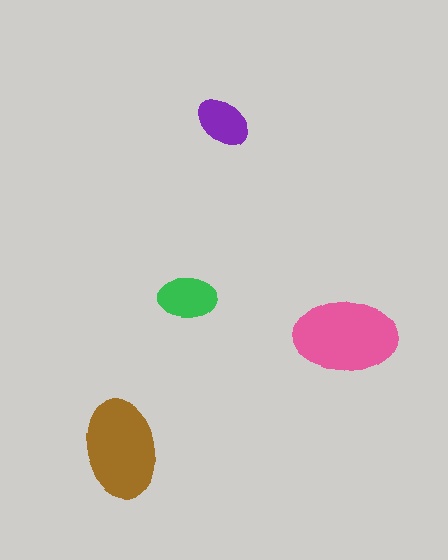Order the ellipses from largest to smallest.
the pink one, the brown one, the green one, the purple one.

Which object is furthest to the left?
The brown ellipse is leftmost.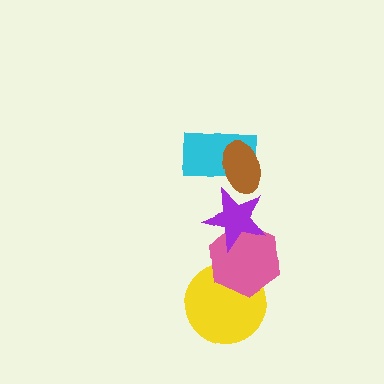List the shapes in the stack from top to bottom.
From top to bottom: the brown ellipse, the cyan rectangle, the purple star, the pink hexagon, the yellow circle.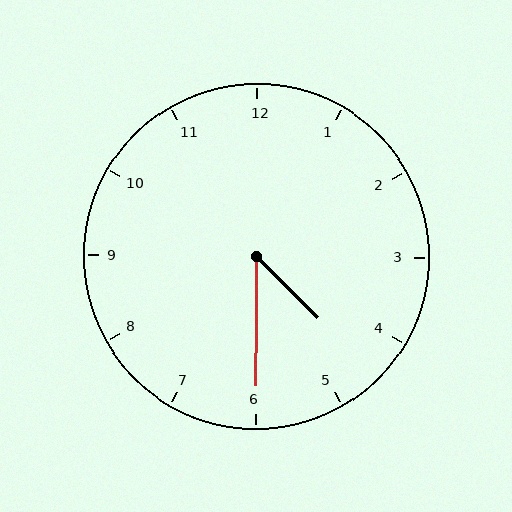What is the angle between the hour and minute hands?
Approximately 45 degrees.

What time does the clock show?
4:30.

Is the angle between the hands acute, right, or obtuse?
It is acute.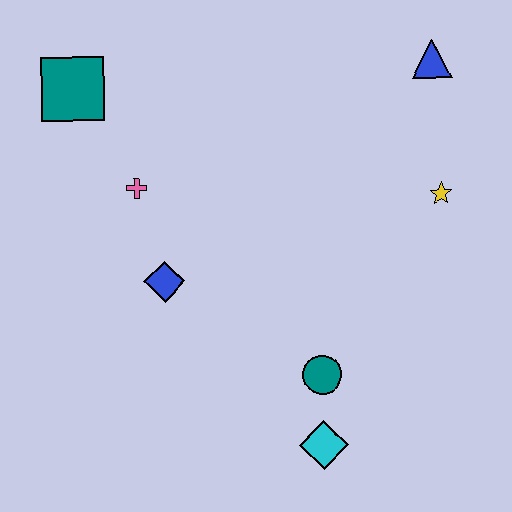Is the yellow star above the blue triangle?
No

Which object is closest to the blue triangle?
The yellow star is closest to the blue triangle.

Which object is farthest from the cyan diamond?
The teal square is farthest from the cyan diamond.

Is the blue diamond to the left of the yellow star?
Yes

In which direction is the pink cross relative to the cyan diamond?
The pink cross is above the cyan diamond.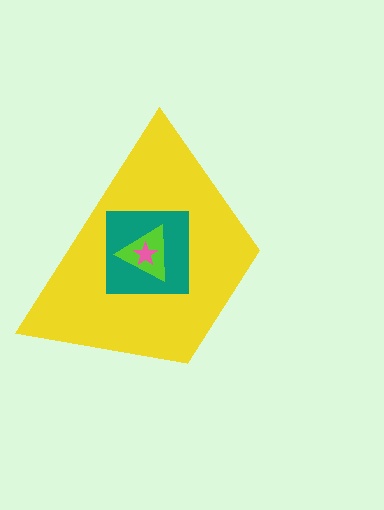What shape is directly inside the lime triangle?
The pink star.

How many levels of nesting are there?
4.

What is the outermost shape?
The yellow trapezoid.